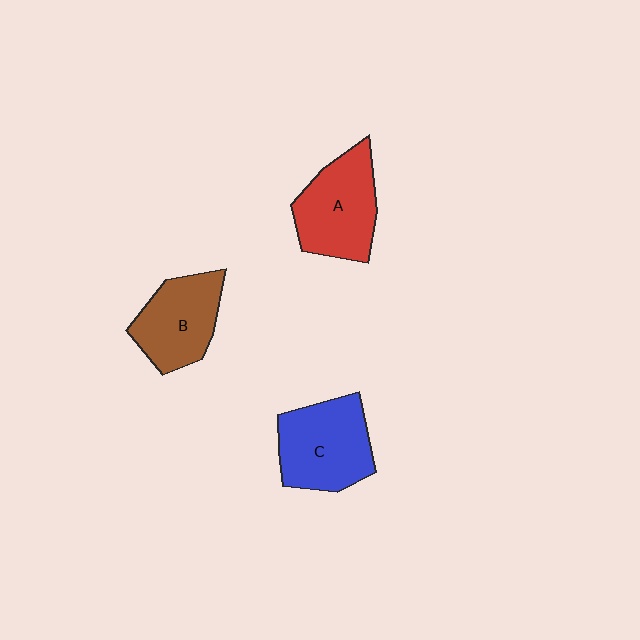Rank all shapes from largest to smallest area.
From largest to smallest: C (blue), A (red), B (brown).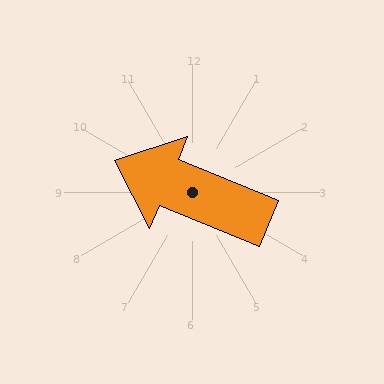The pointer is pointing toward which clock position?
Roughly 10 o'clock.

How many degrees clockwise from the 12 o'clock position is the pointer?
Approximately 292 degrees.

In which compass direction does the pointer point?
West.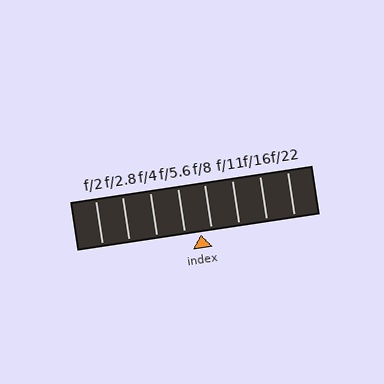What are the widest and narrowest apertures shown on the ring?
The widest aperture shown is f/2 and the narrowest is f/22.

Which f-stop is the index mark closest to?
The index mark is closest to f/8.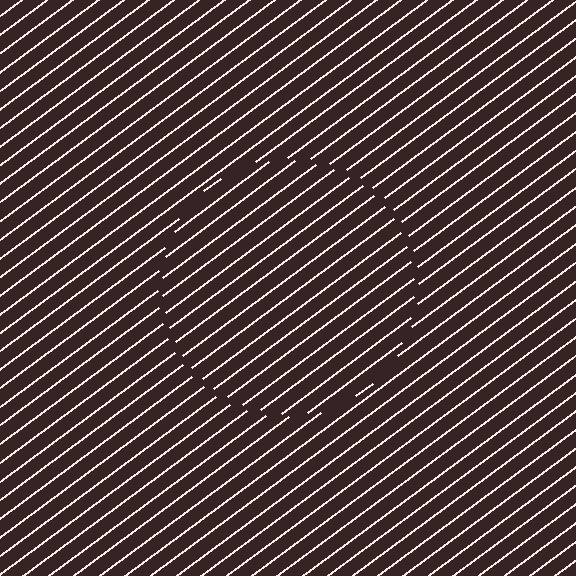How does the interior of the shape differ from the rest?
The interior of the shape contains the same grating, shifted by half a period — the contour is defined by the phase discontinuity where line-ends from the inner and outer gratings abut.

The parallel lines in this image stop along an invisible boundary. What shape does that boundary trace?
An illusory circle. The interior of the shape contains the same grating, shifted by half a period — the contour is defined by the phase discontinuity where line-ends from the inner and outer gratings abut.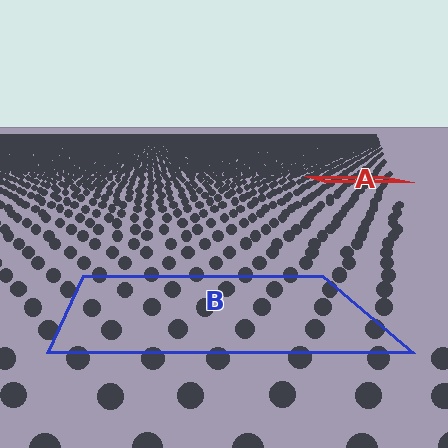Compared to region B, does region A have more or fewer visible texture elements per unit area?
Region A has more texture elements per unit area — they are packed more densely because it is farther away.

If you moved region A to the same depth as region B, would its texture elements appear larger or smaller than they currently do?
They would appear larger. At a closer depth, the same texture elements are projected at a bigger on-screen size.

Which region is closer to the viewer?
Region B is closer. The texture elements there are larger and more spread out.